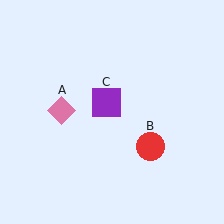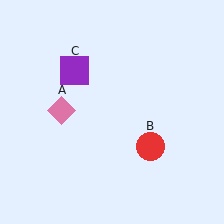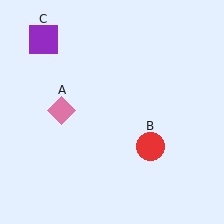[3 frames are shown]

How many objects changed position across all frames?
1 object changed position: purple square (object C).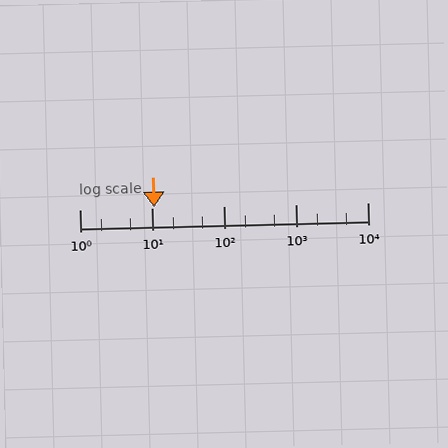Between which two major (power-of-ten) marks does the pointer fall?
The pointer is between 10 and 100.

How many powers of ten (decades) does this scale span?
The scale spans 4 decades, from 1 to 10000.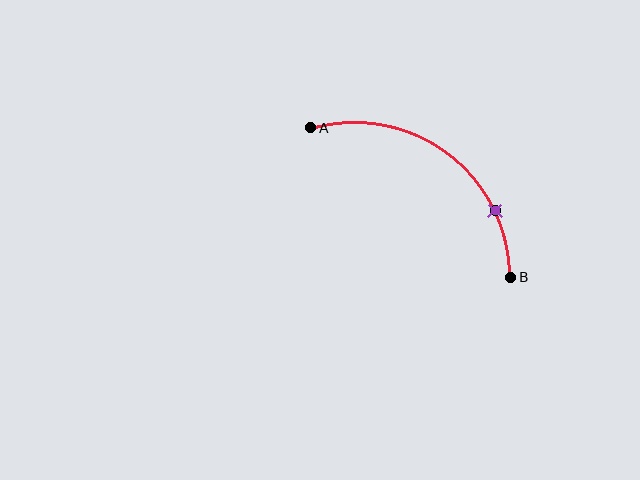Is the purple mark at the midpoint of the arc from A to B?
No. The purple mark lies on the arc but is closer to endpoint B. The arc midpoint would be at the point on the curve equidistant along the arc from both A and B.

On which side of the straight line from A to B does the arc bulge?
The arc bulges above and to the right of the straight line connecting A and B.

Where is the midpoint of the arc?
The arc midpoint is the point on the curve farthest from the straight line joining A and B. It sits above and to the right of that line.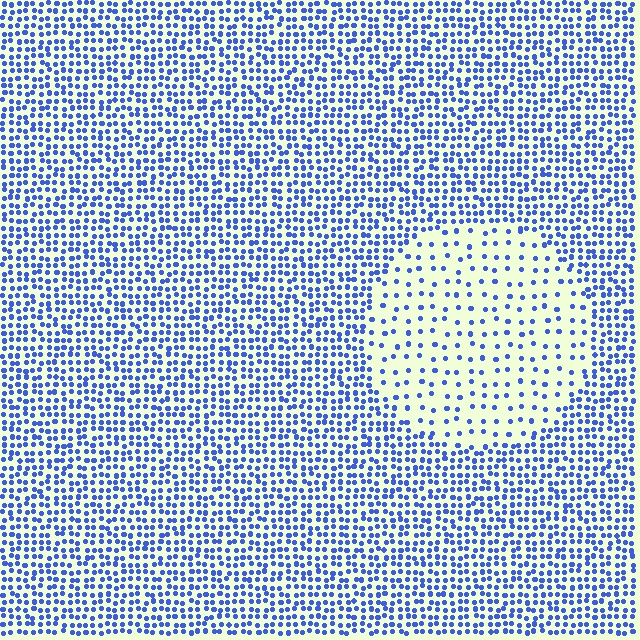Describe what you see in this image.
The image contains small blue elements arranged at two different densities. A circle-shaped region is visible where the elements are less densely packed than the surrounding area.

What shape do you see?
I see a circle.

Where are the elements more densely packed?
The elements are more densely packed outside the circle boundary.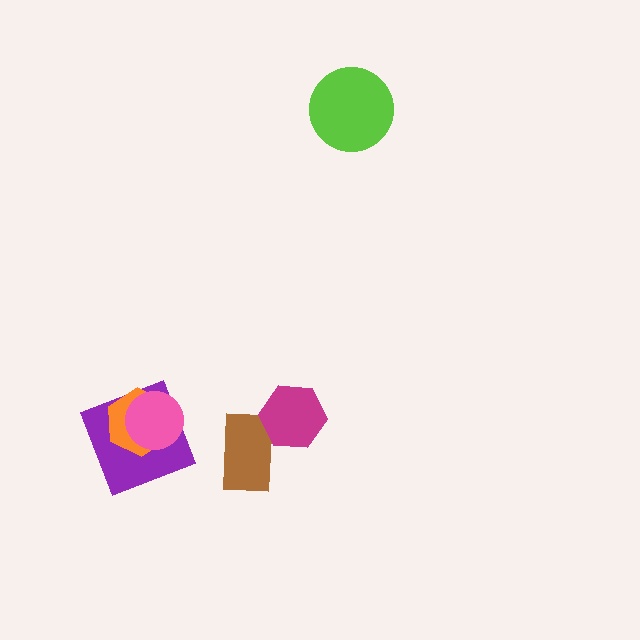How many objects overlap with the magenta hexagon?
1 object overlaps with the magenta hexagon.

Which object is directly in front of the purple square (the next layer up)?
The orange hexagon is directly in front of the purple square.